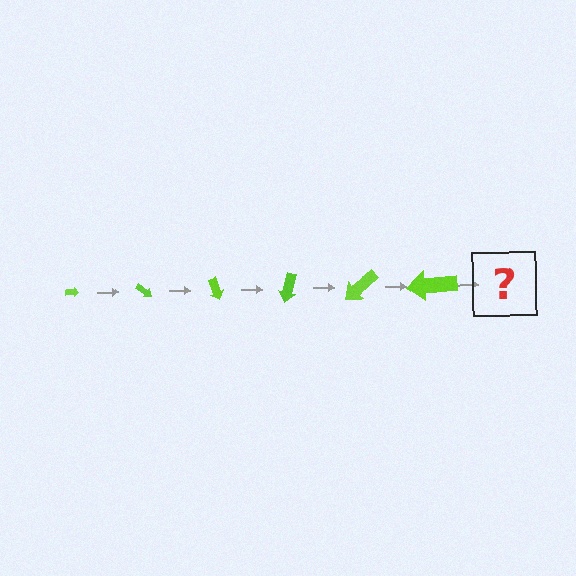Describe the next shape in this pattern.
It should be an arrow, larger than the previous one and rotated 210 degrees from the start.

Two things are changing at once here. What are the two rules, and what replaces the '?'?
The two rules are that the arrow grows larger each step and it rotates 35 degrees each step. The '?' should be an arrow, larger than the previous one and rotated 210 degrees from the start.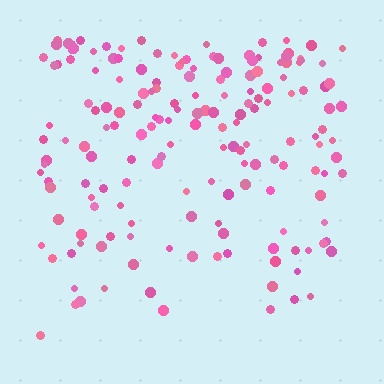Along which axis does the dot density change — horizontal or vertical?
Vertical.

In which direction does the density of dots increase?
From bottom to top, with the top side densest.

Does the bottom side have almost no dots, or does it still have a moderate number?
Still a moderate number, just noticeably fewer than the top.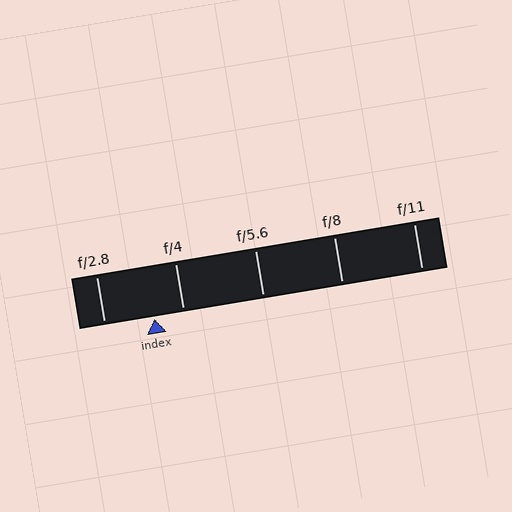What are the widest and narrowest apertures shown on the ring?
The widest aperture shown is f/2.8 and the narrowest is f/11.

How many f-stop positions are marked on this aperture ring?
There are 5 f-stop positions marked.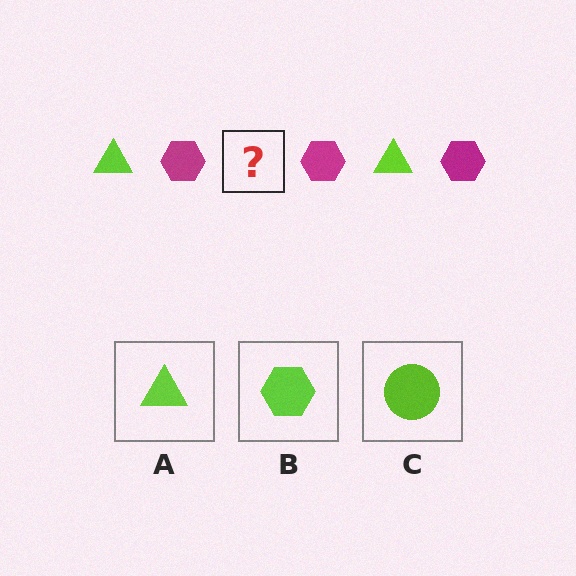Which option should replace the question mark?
Option A.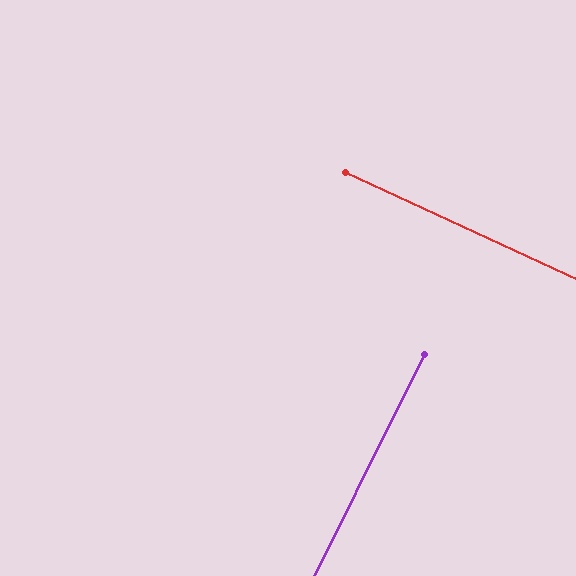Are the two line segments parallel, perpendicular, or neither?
Perpendicular — they meet at approximately 88°.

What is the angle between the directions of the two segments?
Approximately 88 degrees.